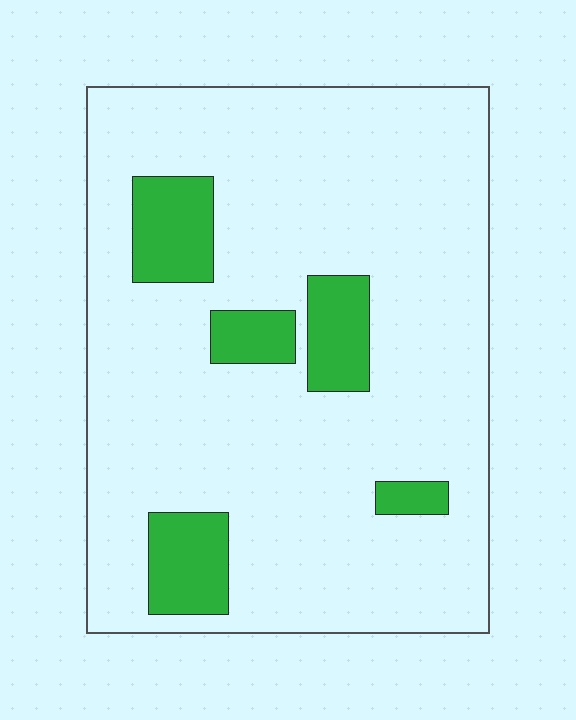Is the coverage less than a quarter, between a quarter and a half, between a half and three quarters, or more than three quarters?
Less than a quarter.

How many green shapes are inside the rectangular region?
5.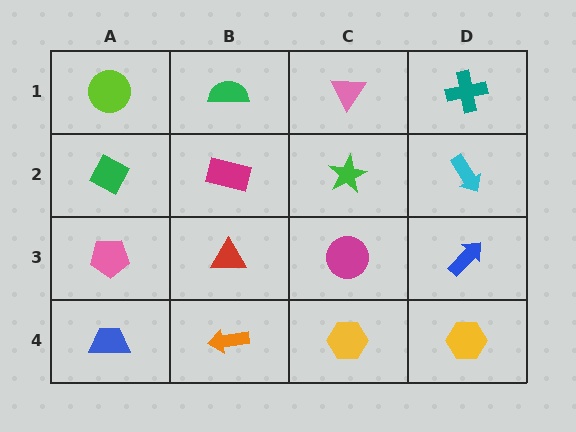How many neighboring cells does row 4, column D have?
2.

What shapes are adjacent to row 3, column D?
A cyan arrow (row 2, column D), a yellow hexagon (row 4, column D), a magenta circle (row 3, column C).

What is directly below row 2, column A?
A pink pentagon.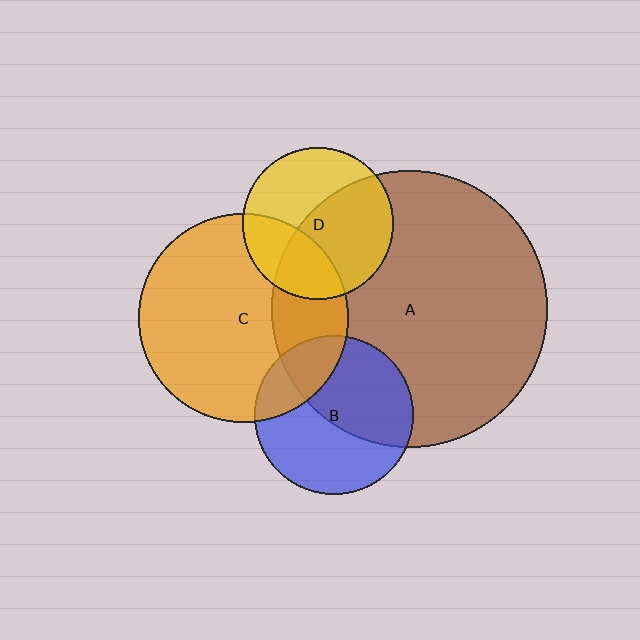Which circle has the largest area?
Circle A (brown).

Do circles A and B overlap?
Yes.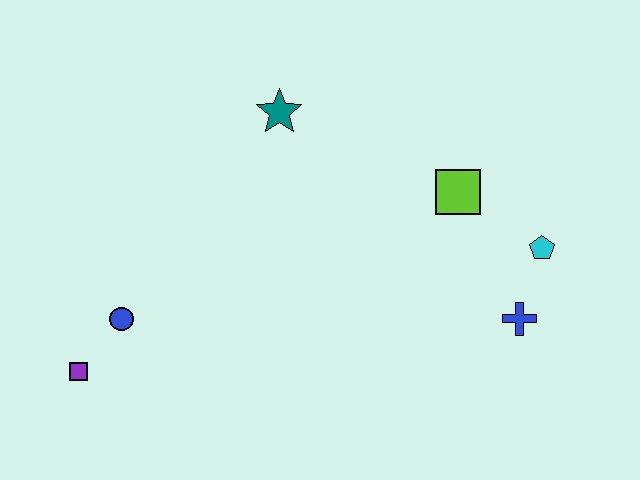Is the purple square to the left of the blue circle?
Yes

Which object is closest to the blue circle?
The purple square is closest to the blue circle.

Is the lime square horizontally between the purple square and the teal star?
No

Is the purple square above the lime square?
No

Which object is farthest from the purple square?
The cyan pentagon is farthest from the purple square.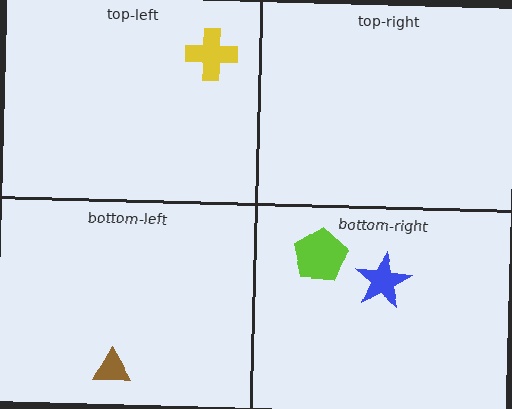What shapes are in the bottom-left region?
The brown triangle.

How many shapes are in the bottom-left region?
1.